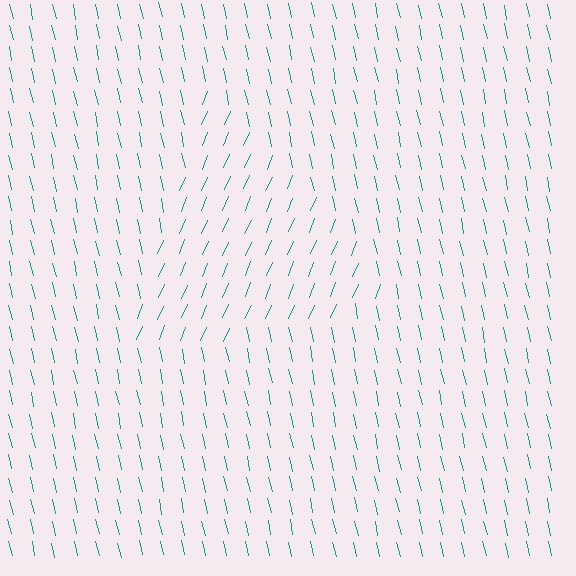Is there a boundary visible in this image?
Yes, there is a texture boundary formed by a change in line orientation.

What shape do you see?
I see a triangle.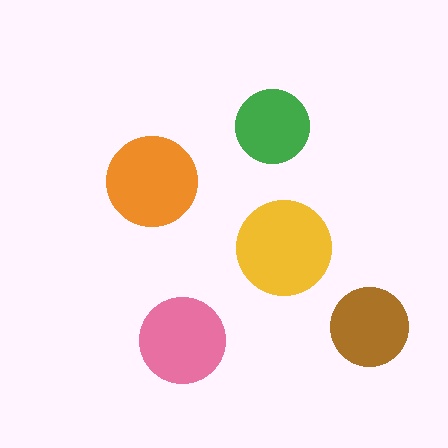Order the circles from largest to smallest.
the yellow one, the orange one, the pink one, the brown one, the green one.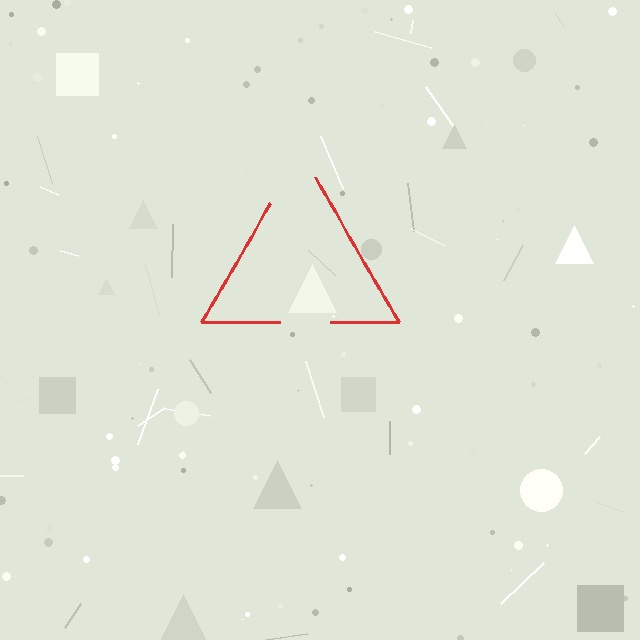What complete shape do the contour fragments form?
The contour fragments form a triangle.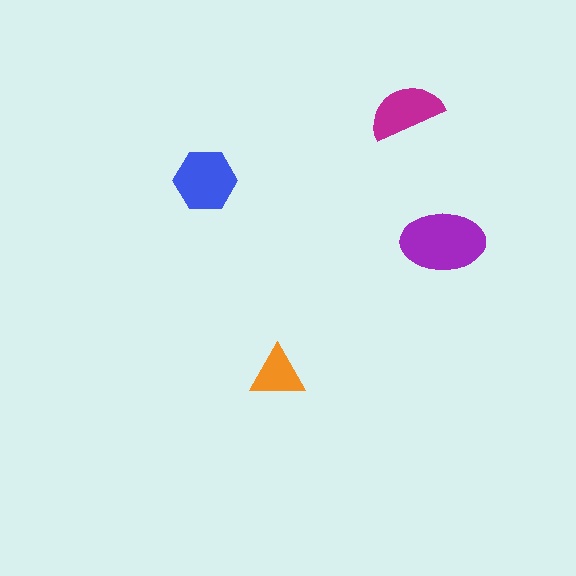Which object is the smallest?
The orange triangle.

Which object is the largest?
The purple ellipse.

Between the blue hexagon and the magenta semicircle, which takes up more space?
The blue hexagon.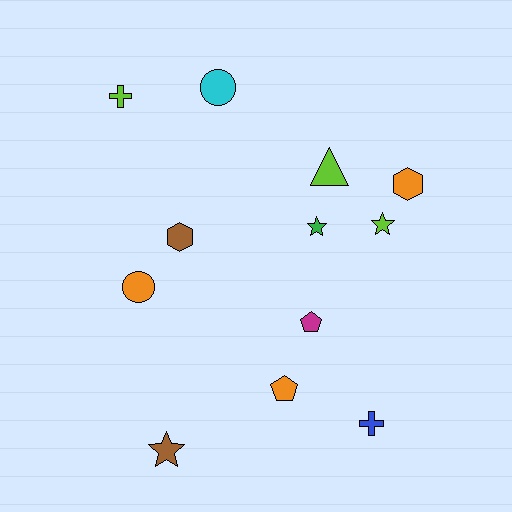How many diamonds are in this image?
There are no diamonds.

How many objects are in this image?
There are 12 objects.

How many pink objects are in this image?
There are no pink objects.